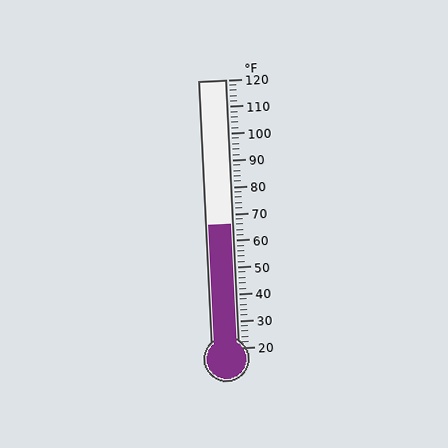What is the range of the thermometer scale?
The thermometer scale ranges from 20°F to 120°F.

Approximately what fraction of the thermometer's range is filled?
The thermometer is filled to approximately 45% of its range.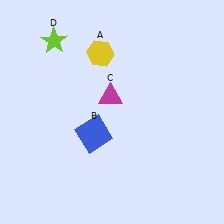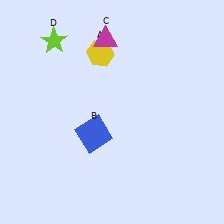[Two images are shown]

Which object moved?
The magenta triangle (C) moved up.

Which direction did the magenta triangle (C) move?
The magenta triangle (C) moved up.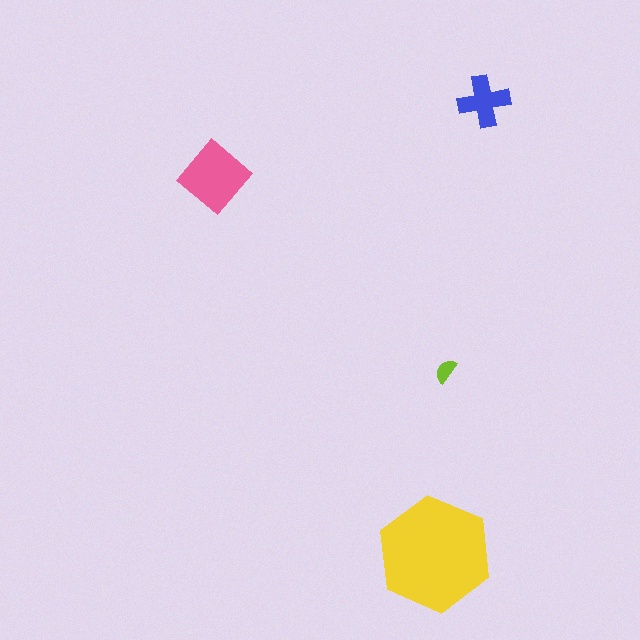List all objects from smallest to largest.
The lime semicircle, the blue cross, the pink diamond, the yellow hexagon.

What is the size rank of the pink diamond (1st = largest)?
2nd.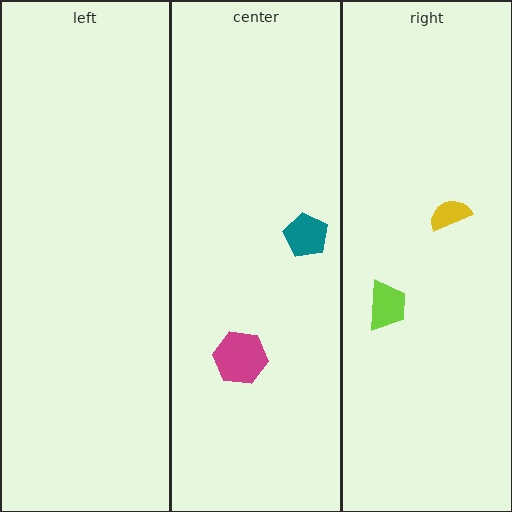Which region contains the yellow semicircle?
The right region.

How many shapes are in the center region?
2.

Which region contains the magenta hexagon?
The center region.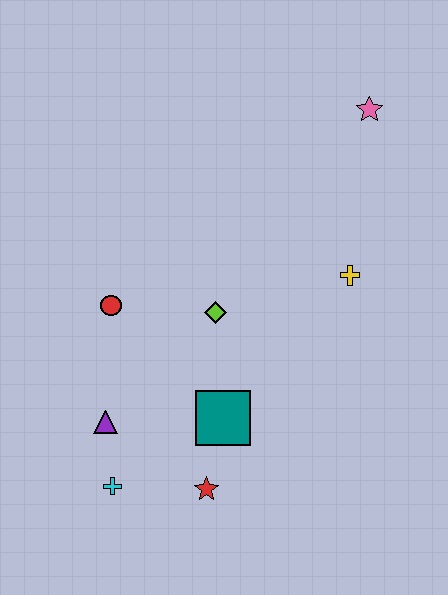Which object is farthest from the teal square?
The pink star is farthest from the teal square.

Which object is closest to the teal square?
The red star is closest to the teal square.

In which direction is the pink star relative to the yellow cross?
The pink star is above the yellow cross.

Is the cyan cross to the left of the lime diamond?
Yes